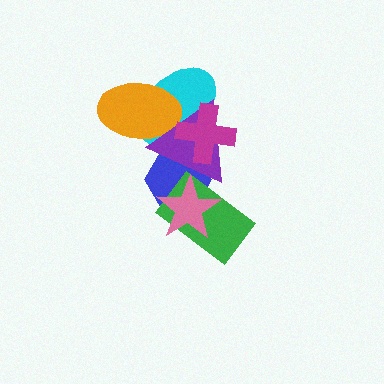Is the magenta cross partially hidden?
No, no other shape covers it.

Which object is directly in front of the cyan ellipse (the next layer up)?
The orange ellipse is directly in front of the cyan ellipse.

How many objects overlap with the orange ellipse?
2 objects overlap with the orange ellipse.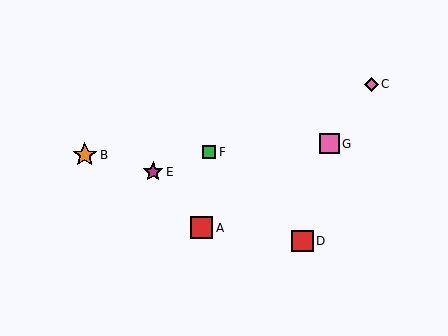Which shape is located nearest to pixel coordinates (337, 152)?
The pink square (labeled G) at (329, 144) is nearest to that location.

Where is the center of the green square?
The center of the green square is at (209, 152).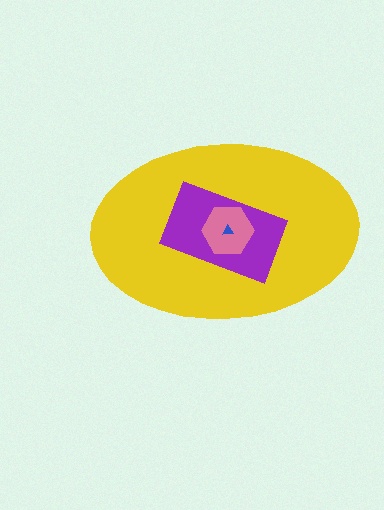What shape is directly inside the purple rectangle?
The pink hexagon.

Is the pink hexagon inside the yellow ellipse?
Yes.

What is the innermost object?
The blue triangle.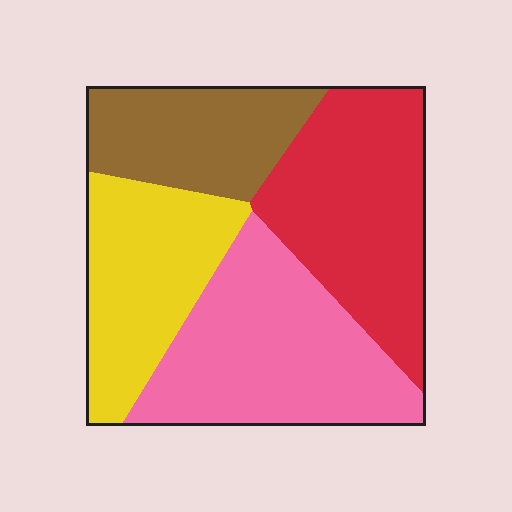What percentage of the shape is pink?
Pink takes up about one third (1/3) of the shape.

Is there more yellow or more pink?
Pink.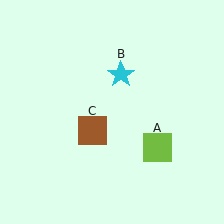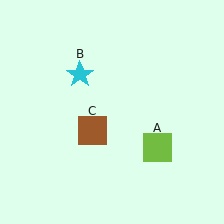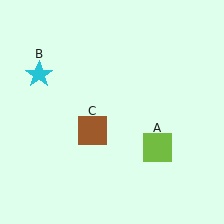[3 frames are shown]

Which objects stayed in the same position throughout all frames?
Lime square (object A) and brown square (object C) remained stationary.